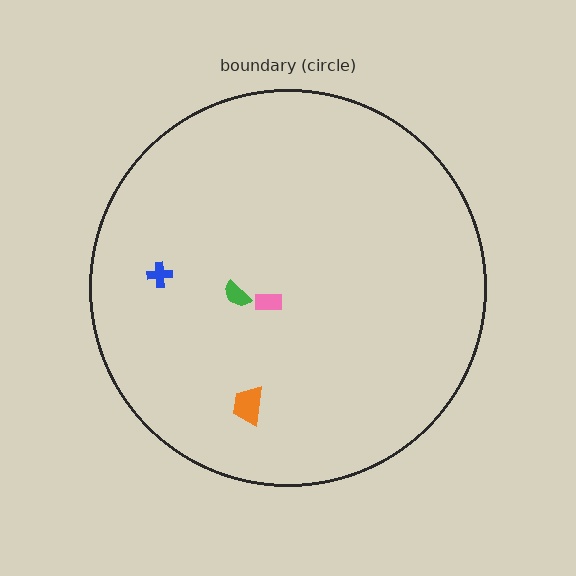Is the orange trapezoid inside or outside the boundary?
Inside.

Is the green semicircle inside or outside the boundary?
Inside.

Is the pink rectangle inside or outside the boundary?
Inside.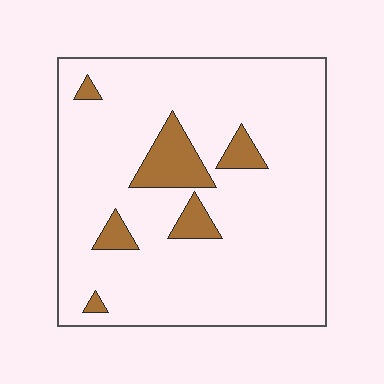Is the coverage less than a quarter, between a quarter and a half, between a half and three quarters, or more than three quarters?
Less than a quarter.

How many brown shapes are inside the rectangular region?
6.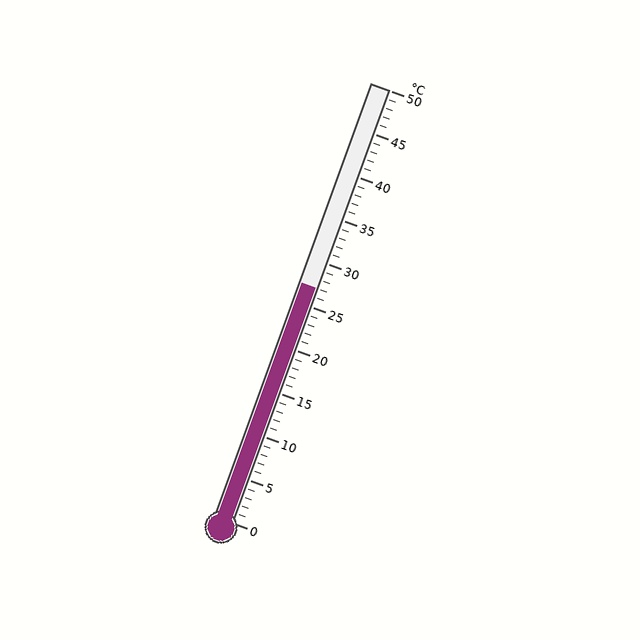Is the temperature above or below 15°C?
The temperature is above 15°C.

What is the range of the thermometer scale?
The thermometer scale ranges from 0°C to 50°C.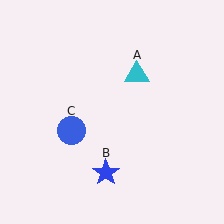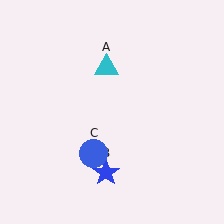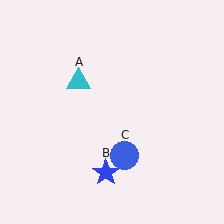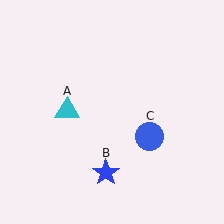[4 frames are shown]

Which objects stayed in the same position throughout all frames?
Blue star (object B) remained stationary.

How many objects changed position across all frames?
2 objects changed position: cyan triangle (object A), blue circle (object C).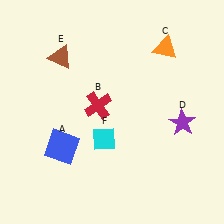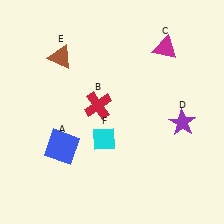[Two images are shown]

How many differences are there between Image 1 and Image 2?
There is 1 difference between the two images.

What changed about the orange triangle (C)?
In Image 1, C is orange. In Image 2, it changed to magenta.